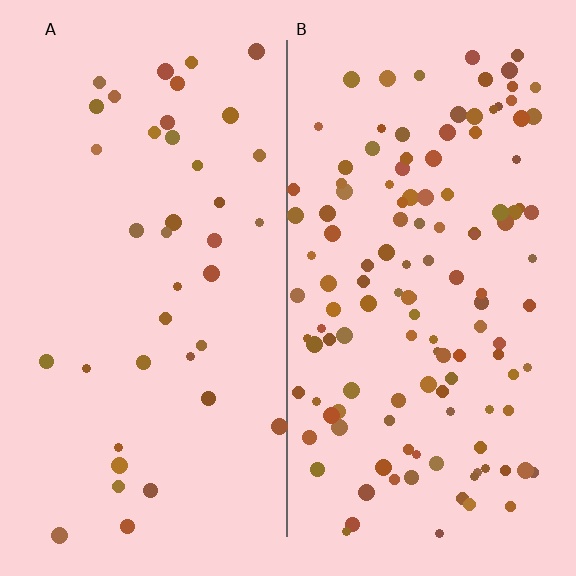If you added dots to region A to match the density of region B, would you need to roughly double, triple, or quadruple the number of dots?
Approximately triple.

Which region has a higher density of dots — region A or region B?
B (the right).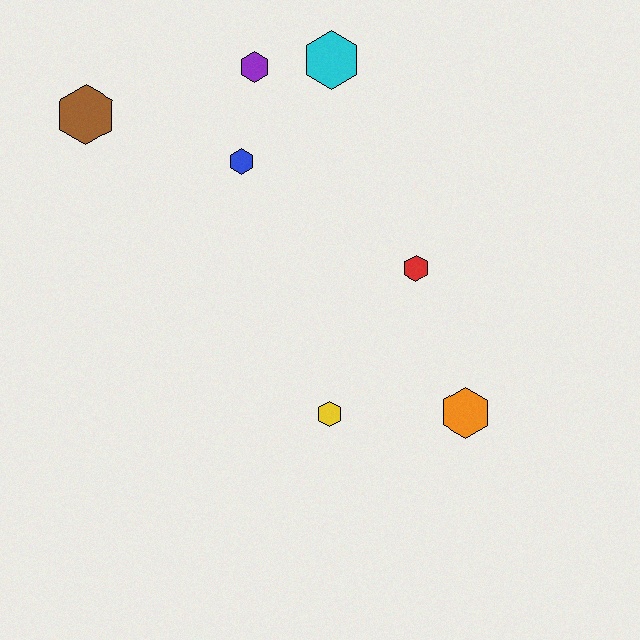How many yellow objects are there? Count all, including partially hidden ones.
There is 1 yellow object.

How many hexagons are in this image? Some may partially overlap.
There are 7 hexagons.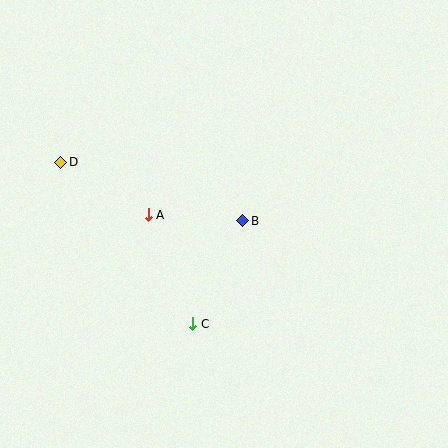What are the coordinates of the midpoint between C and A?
The midpoint between C and A is at (171, 269).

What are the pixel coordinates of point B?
Point B is at (243, 221).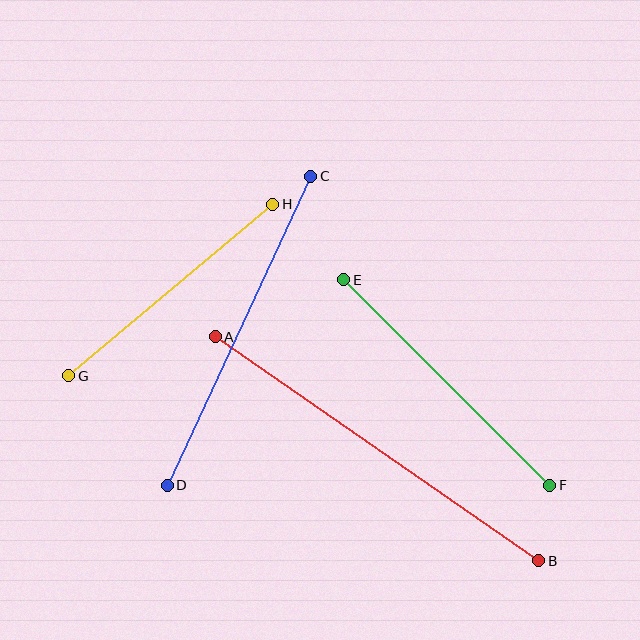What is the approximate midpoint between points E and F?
The midpoint is at approximately (447, 382) pixels.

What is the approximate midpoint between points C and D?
The midpoint is at approximately (239, 331) pixels.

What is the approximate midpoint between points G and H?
The midpoint is at approximately (171, 290) pixels.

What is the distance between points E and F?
The distance is approximately 291 pixels.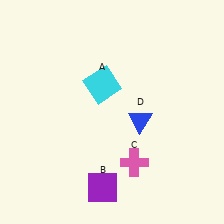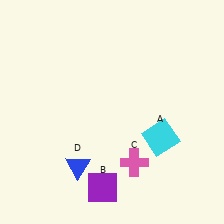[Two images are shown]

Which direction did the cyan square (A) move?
The cyan square (A) moved right.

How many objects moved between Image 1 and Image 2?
2 objects moved between the two images.